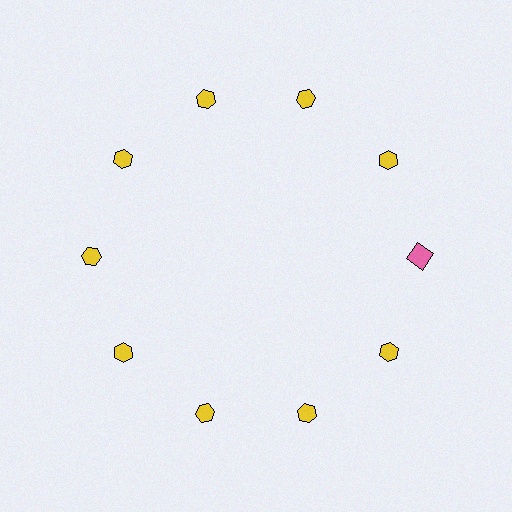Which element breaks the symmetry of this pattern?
The pink square at roughly the 3 o'clock position breaks the symmetry. All other shapes are yellow hexagons.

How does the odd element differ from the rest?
It differs in both color (pink instead of yellow) and shape (square instead of hexagon).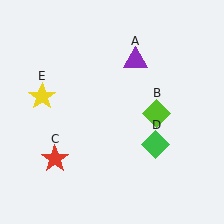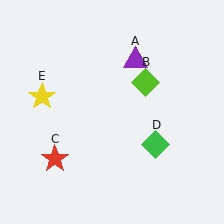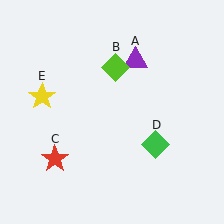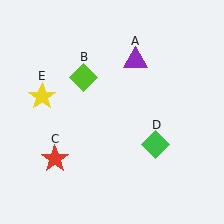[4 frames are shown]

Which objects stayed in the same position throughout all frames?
Purple triangle (object A) and red star (object C) and green diamond (object D) and yellow star (object E) remained stationary.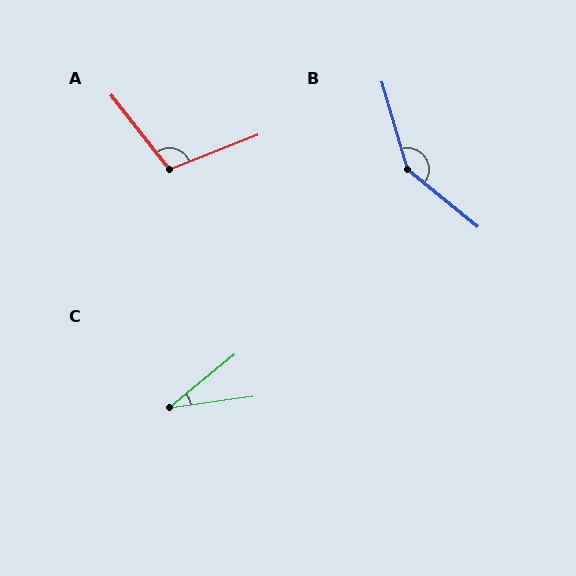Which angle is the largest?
B, at approximately 145 degrees.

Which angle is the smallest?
C, at approximately 31 degrees.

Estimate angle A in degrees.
Approximately 107 degrees.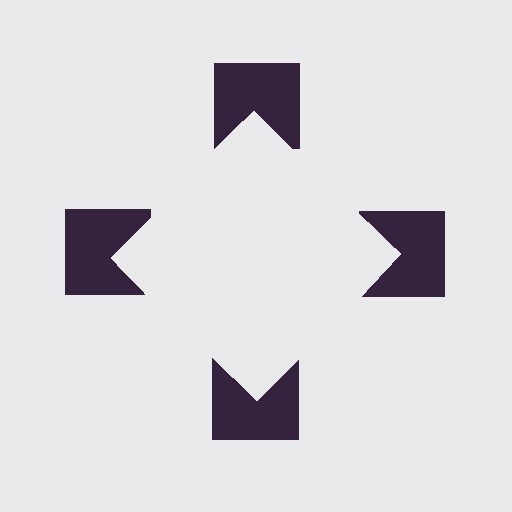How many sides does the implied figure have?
4 sides.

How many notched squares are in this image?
There are 4 — one at each vertex of the illusory square.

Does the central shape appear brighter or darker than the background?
It typically appears slightly brighter than the background, even though no actual brightness change is drawn.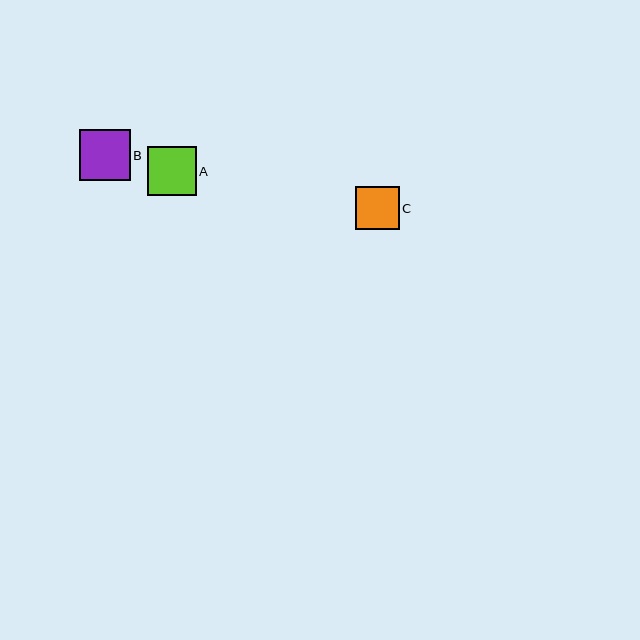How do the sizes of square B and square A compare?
Square B and square A are approximately the same size.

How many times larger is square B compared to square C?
Square B is approximately 1.2 times the size of square C.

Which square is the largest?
Square B is the largest with a size of approximately 51 pixels.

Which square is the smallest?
Square C is the smallest with a size of approximately 44 pixels.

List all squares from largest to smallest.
From largest to smallest: B, A, C.